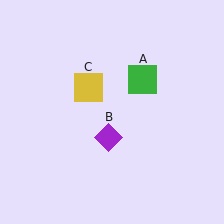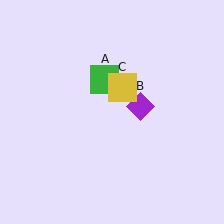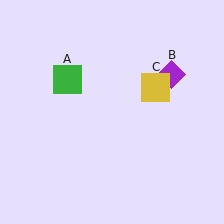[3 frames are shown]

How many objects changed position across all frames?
3 objects changed position: green square (object A), purple diamond (object B), yellow square (object C).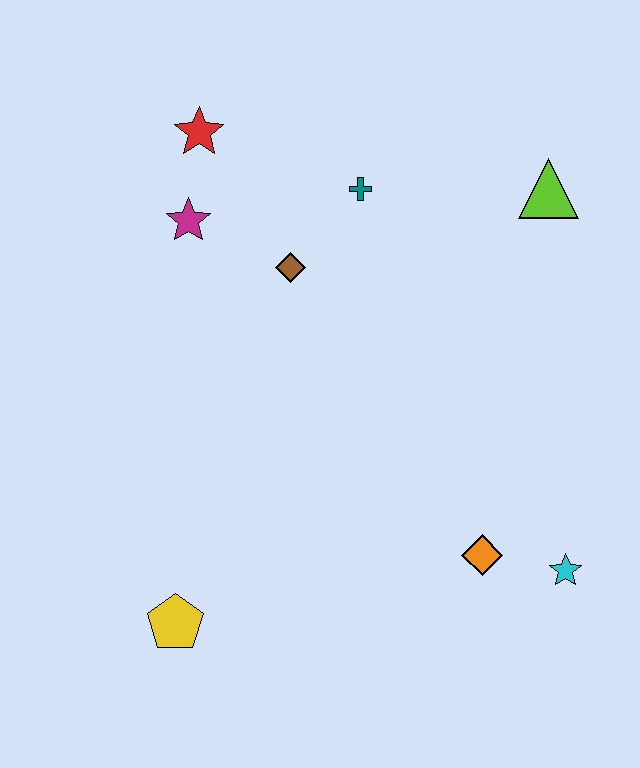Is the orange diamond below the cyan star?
No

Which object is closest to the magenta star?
The red star is closest to the magenta star.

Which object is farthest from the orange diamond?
The red star is farthest from the orange diamond.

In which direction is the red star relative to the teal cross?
The red star is to the left of the teal cross.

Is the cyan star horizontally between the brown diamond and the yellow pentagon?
No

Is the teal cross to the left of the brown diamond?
No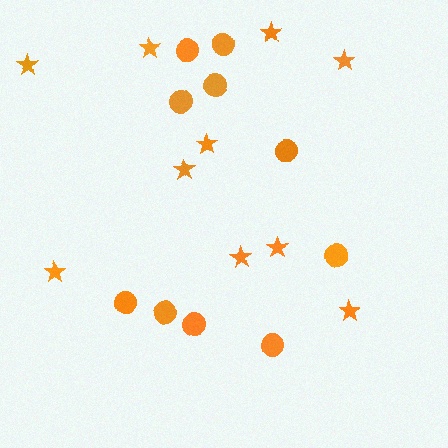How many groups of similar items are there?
There are 2 groups: one group of stars (10) and one group of circles (10).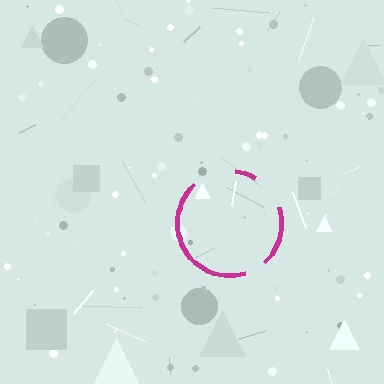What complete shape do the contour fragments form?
The contour fragments form a circle.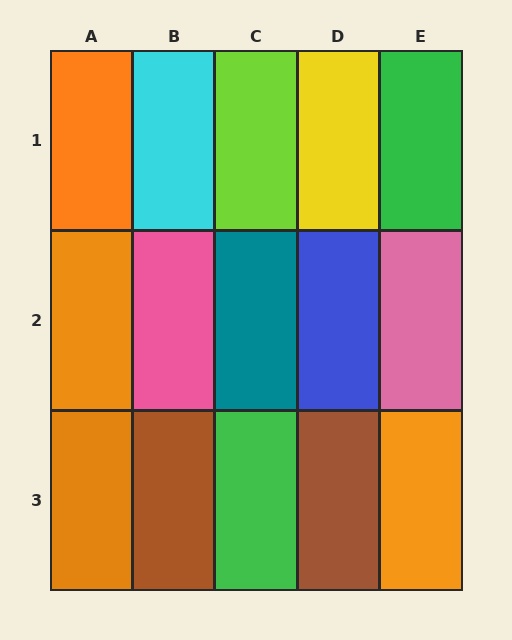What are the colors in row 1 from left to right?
Orange, cyan, lime, yellow, green.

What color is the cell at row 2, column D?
Blue.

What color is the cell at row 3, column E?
Orange.